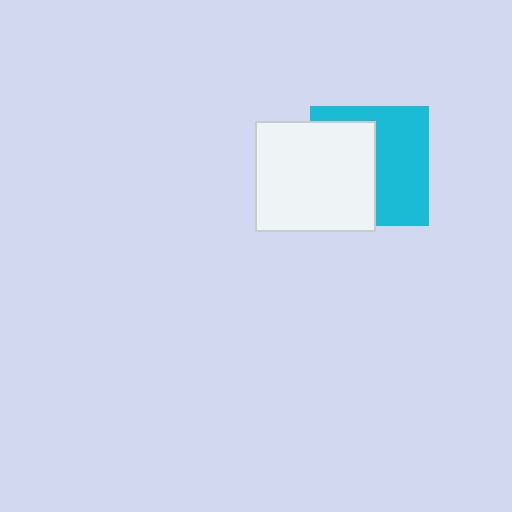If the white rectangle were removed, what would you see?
You would see the complete cyan square.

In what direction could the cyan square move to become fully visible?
The cyan square could move right. That would shift it out from behind the white rectangle entirely.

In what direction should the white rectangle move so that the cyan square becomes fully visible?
The white rectangle should move left. That is the shortest direction to clear the overlap and leave the cyan square fully visible.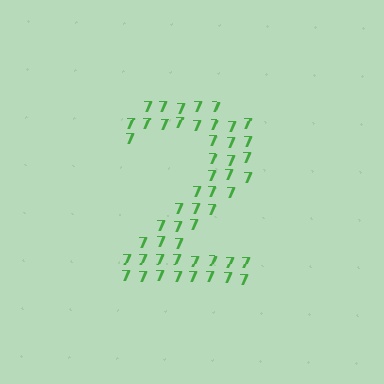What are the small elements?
The small elements are digit 7's.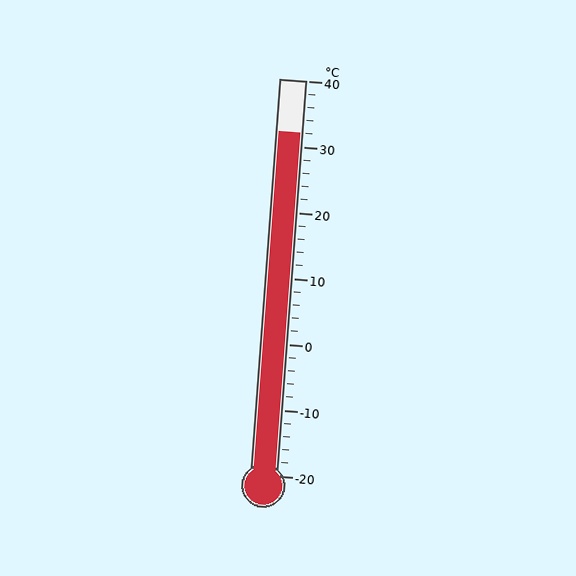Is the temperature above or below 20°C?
The temperature is above 20°C.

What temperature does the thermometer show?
The thermometer shows approximately 32°C.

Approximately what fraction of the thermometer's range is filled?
The thermometer is filled to approximately 85% of its range.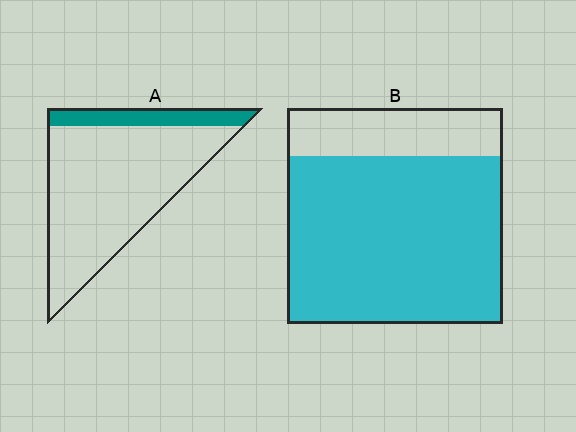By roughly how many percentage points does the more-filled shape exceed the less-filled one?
By roughly 60 percentage points (B over A).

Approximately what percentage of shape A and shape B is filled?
A is approximately 15% and B is approximately 80%.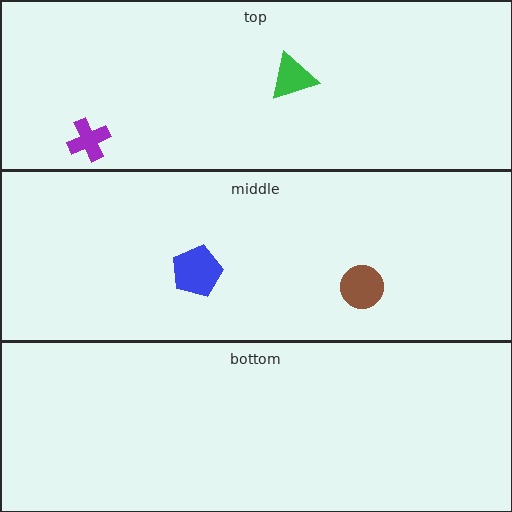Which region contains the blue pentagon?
The middle region.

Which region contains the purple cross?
The top region.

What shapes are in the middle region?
The brown circle, the blue pentagon.